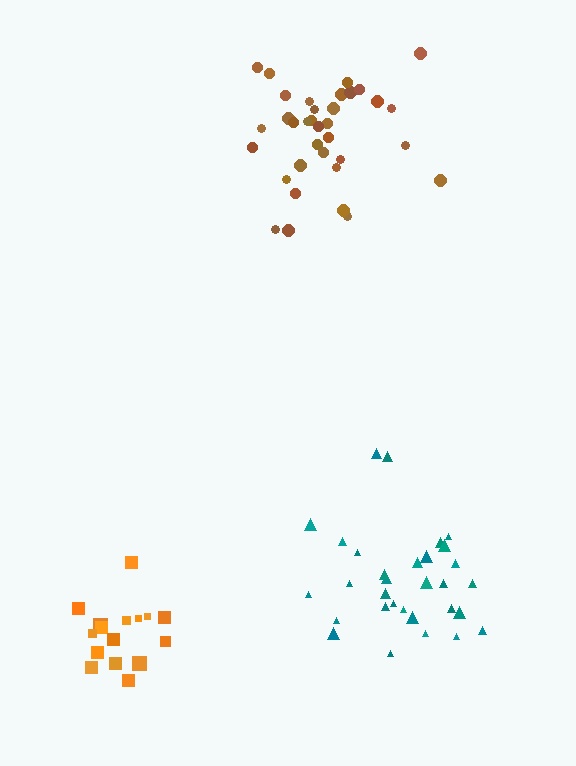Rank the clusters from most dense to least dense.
orange, brown, teal.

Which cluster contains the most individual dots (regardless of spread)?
Brown (35).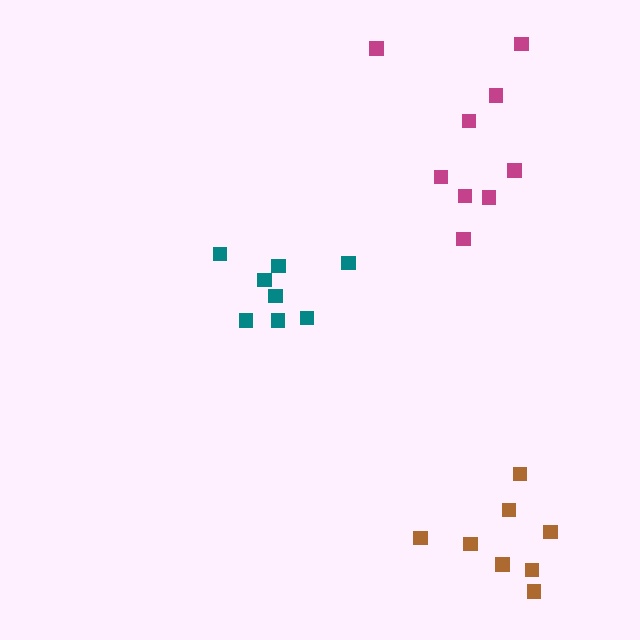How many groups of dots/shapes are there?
There are 3 groups.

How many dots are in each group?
Group 1: 8 dots, Group 2: 8 dots, Group 3: 9 dots (25 total).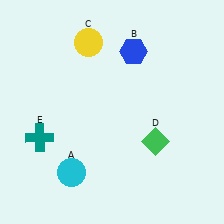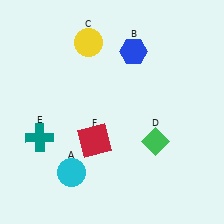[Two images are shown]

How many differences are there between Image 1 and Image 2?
There is 1 difference between the two images.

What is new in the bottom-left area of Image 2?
A red square (F) was added in the bottom-left area of Image 2.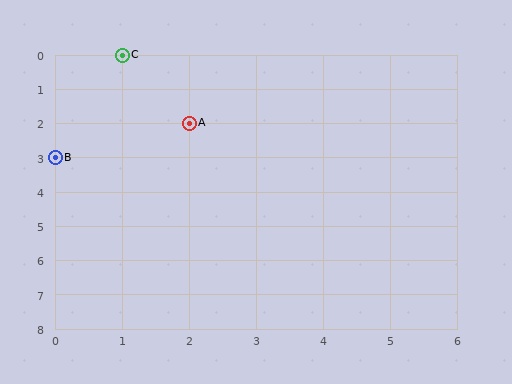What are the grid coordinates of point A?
Point A is at grid coordinates (2, 2).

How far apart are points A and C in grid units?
Points A and C are 1 column and 2 rows apart (about 2.2 grid units diagonally).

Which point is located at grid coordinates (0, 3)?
Point B is at (0, 3).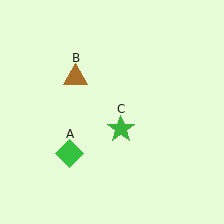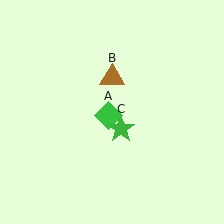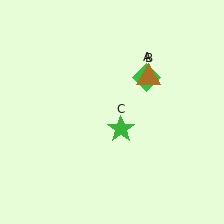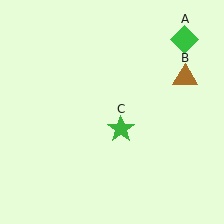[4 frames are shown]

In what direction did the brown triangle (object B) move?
The brown triangle (object B) moved right.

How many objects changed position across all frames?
2 objects changed position: green diamond (object A), brown triangle (object B).